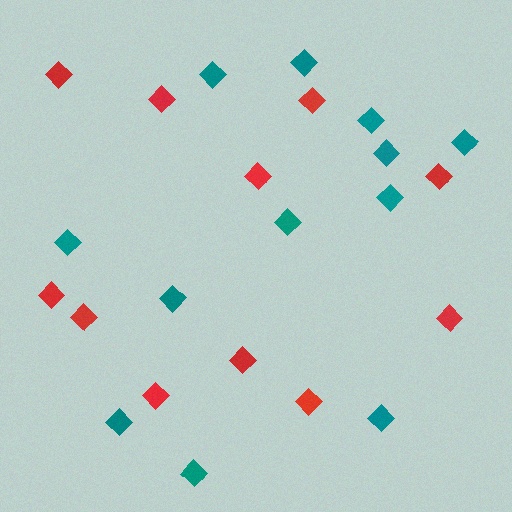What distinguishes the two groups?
There are 2 groups: one group of red diamonds (11) and one group of teal diamonds (12).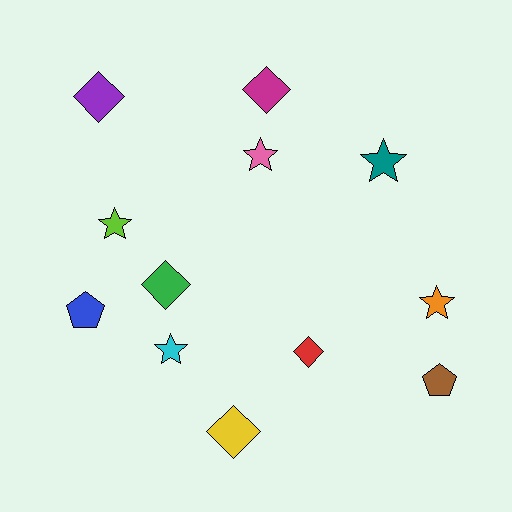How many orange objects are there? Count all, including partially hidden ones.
There is 1 orange object.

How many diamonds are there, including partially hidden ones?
There are 5 diamonds.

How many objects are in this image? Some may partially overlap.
There are 12 objects.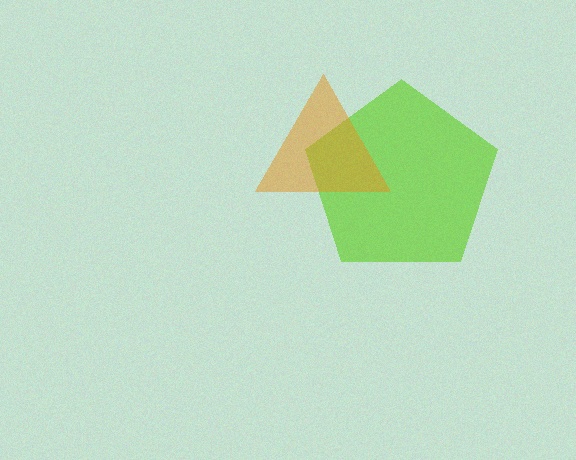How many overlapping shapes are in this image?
There are 2 overlapping shapes in the image.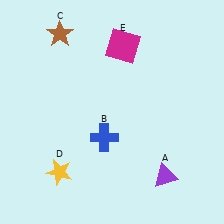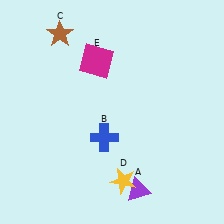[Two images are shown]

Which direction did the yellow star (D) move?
The yellow star (D) moved right.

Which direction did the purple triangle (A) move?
The purple triangle (A) moved left.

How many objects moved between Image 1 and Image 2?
3 objects moved between the two images.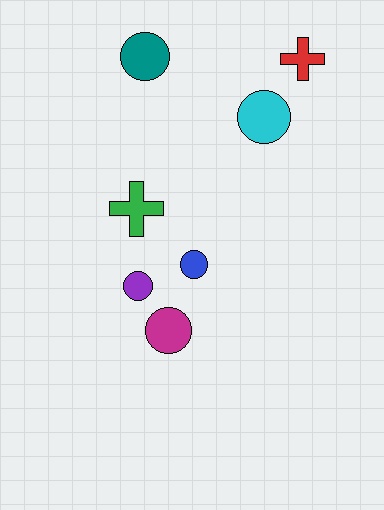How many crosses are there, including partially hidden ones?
There are 2 crosses.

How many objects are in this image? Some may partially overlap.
There are 7 objects.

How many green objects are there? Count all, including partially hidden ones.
There is 1 green object.